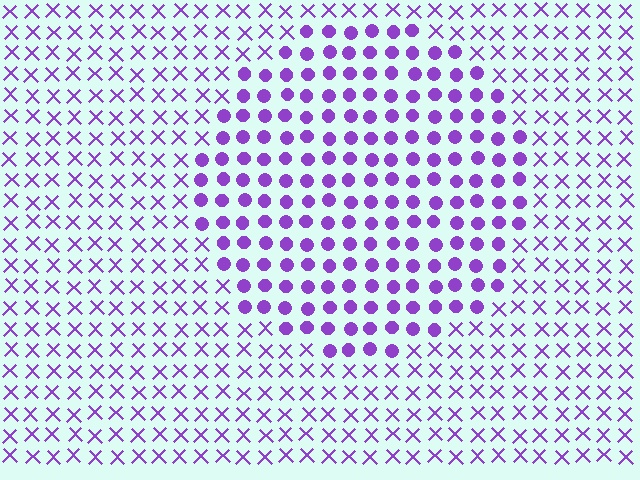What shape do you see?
I see a circle.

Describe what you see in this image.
The image is filled with small purple elements arranged in a uniform grid. A circle-shaped region contains circles, while the surrounding area contains X marks. The boundary is defined purely by the change in element shape.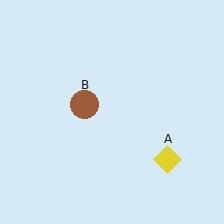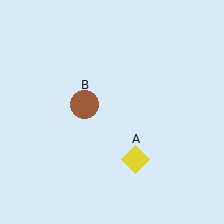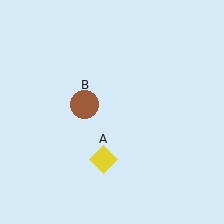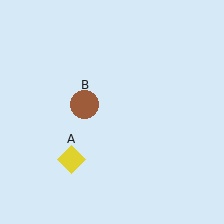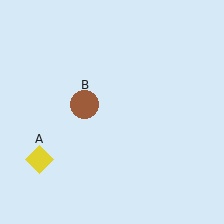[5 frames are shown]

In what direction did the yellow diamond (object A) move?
The yellow diamond (object A) moved left.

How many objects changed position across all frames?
1 object changed position: yellow diamond (object A).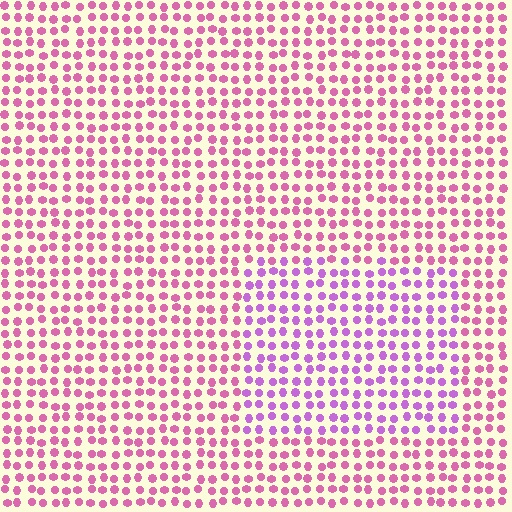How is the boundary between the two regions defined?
The boundary is defined purely by a slight shift in hue (about 34 degrees). Spacing, size, and orientation are identical on both sides.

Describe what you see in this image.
The image is filled with small pink elements in a uniform arrangement. A rectangle-shaped region is visible where the elements are tinted to a slightly different hue, forming a subtle color boundary.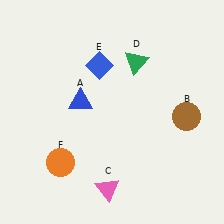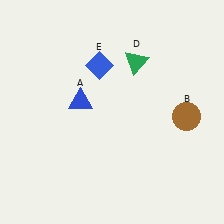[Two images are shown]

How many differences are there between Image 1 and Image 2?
There are 2 differences between the two images.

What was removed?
The pink triangle (C), the orange circle (F) were removed in Image 2.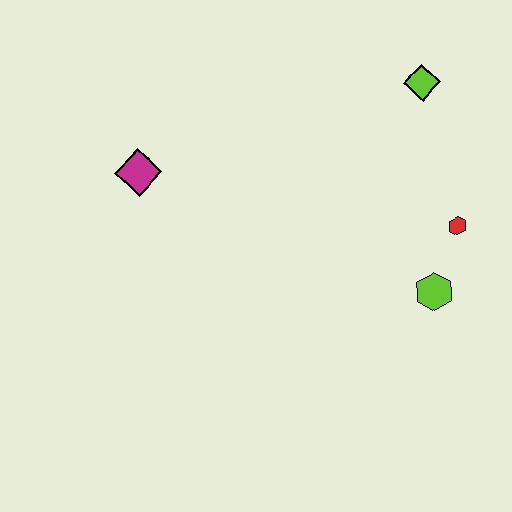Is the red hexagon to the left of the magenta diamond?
No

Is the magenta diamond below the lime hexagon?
No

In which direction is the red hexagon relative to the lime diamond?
The red hexagon is below the lime diamond.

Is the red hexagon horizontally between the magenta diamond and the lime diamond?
No